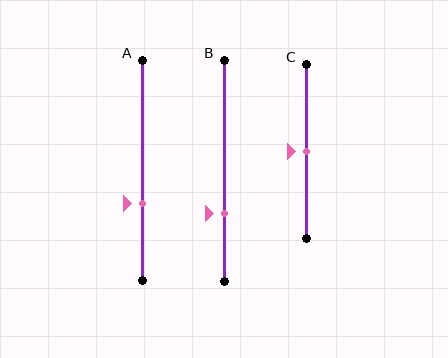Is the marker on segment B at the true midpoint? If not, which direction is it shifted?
No, the marker on segment B is shifted downward by about 19% of the segment length.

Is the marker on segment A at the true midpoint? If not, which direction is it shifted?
No, the marker on segment A is shifted downward by about 15% of the segment length.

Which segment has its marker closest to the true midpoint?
Segment C has its marker closest to the true midpoint.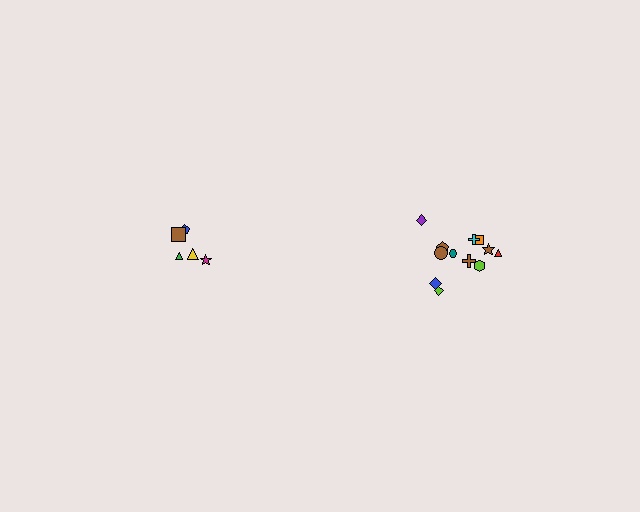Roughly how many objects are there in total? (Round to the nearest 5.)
Roughly 15 objects in total.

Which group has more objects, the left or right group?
The right group.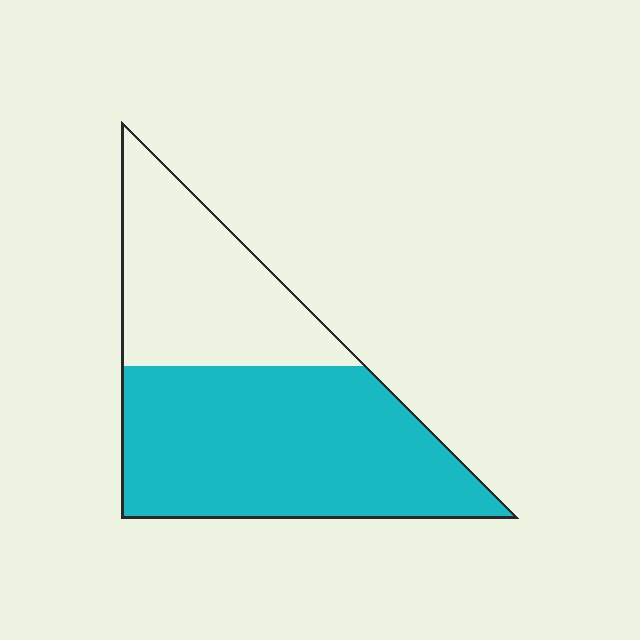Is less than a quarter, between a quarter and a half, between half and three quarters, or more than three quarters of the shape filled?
Between half and three quarters.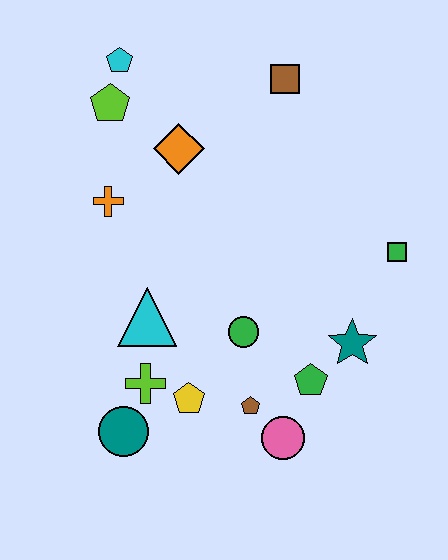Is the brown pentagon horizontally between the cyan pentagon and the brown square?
Yes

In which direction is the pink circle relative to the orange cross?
The pink circle is below the orange cross.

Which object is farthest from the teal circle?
The brown square is farthest from the teal circle.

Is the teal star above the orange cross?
No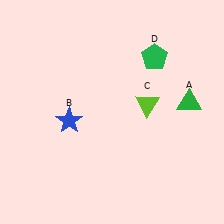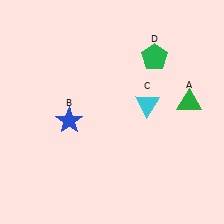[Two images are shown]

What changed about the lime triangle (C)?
In Image 1, C is lime. In Image 2, it changed to cyan.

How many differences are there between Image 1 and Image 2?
There is 1 difference between the two images.